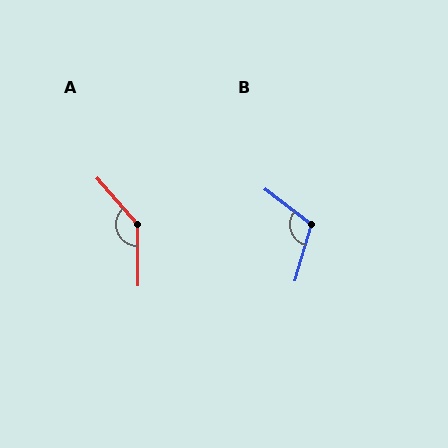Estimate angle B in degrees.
Approximately 111 degrees.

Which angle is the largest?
A, at approximately 139 degrees.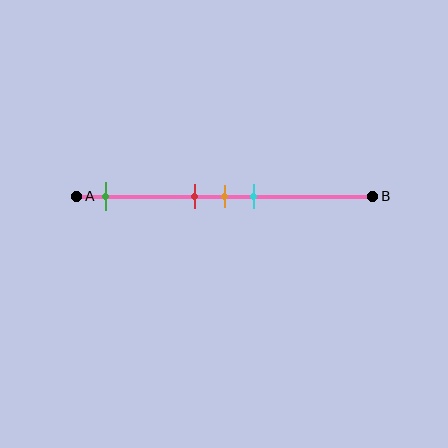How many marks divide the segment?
There are 4 marks dividing the segment.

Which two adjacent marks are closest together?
The red and orange marks are the closest adjacent pair.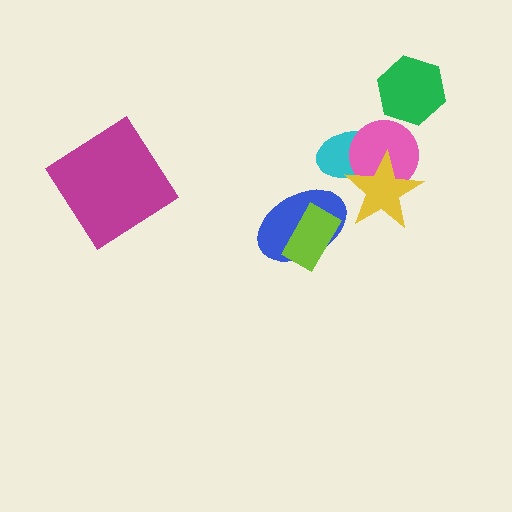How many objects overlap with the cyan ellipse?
2 objects overlap with the cyan ellipse.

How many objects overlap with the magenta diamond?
0 objects overlap with the magenta diamond.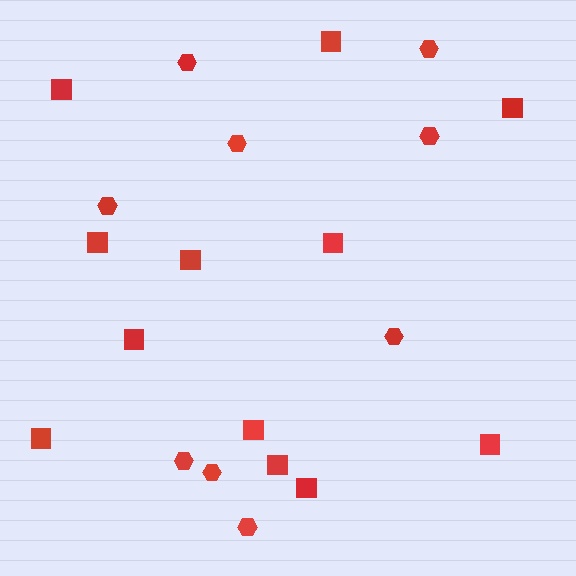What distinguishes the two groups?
There are 2 groups: one group of squares (12) and one group of hexagons (9).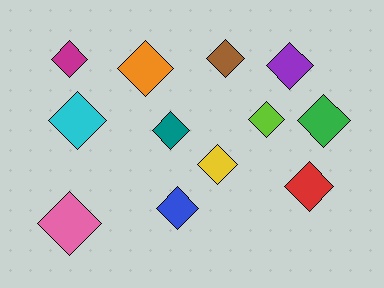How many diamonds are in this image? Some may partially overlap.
There are 12 diamonds.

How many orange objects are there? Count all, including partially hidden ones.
There is 1 orange object.